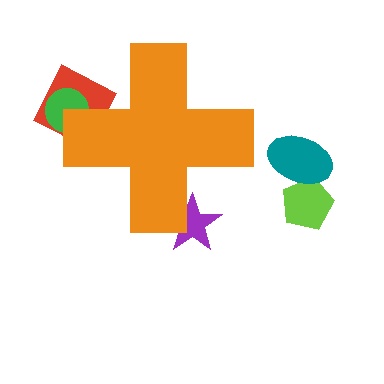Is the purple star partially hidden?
Yes, the purple star is partially hidden behind the orange cross.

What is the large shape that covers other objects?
An orange cross.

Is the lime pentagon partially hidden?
No, the lime pentagon is fully visible.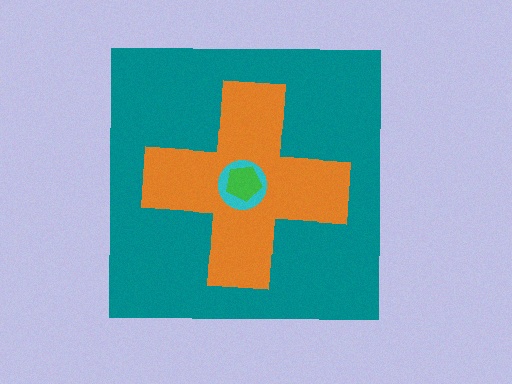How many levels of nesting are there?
4.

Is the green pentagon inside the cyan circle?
Yes.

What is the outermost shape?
The teal square.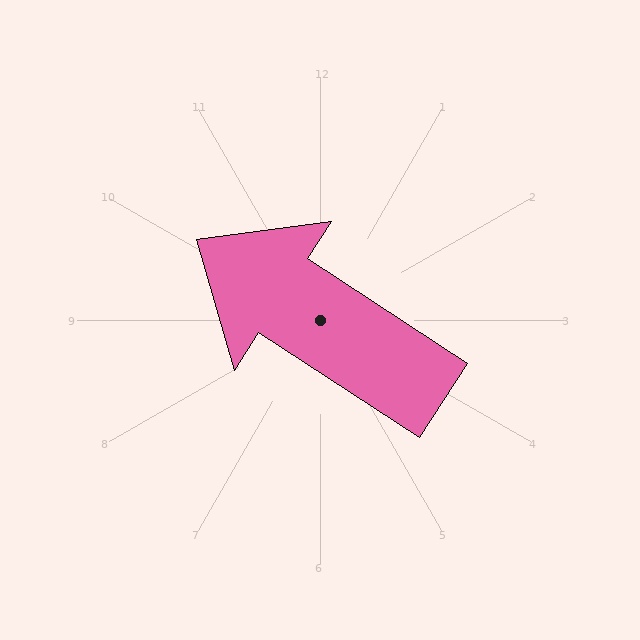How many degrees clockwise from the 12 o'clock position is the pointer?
Approximately 303 degrees.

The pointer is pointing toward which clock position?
Roughly 10 o'clock.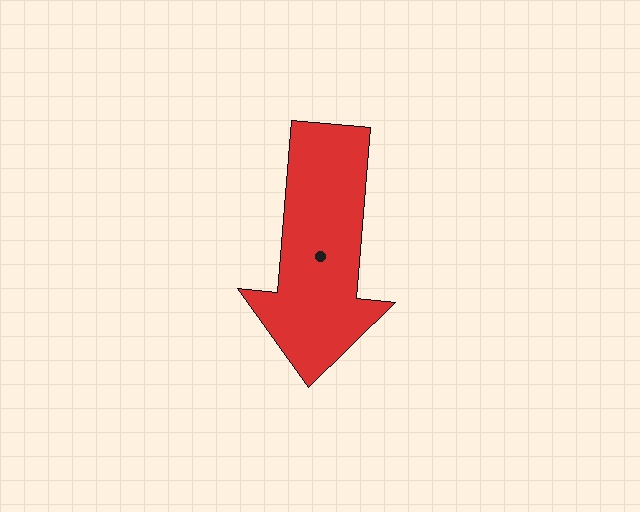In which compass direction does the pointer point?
South.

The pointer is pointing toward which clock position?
Roughly 6 o'clock.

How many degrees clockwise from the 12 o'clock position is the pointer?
Approximately 185 degrees.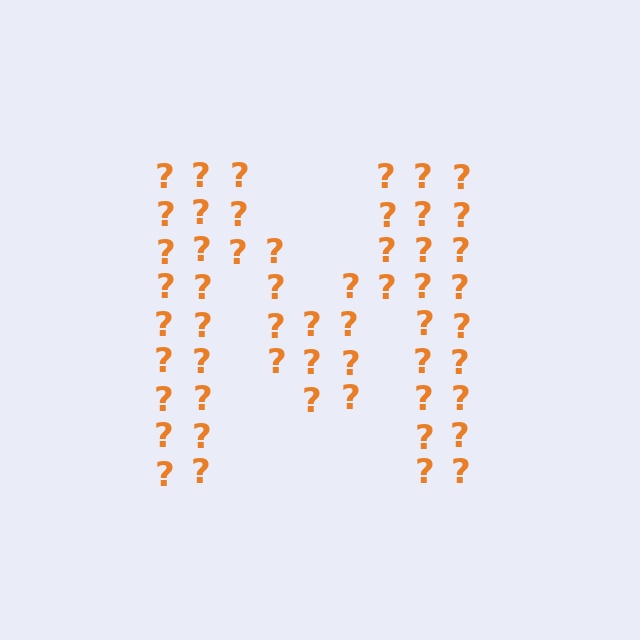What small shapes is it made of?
It is made of small question marks.